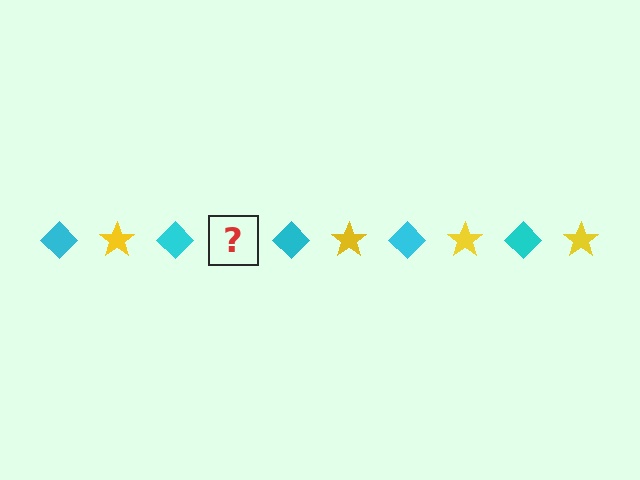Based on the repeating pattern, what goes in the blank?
The blank should be a yellow star.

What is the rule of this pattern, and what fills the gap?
The rule is that the pattern alternates between cyan diamond and yellow star. The gap should be filled with a yellow star.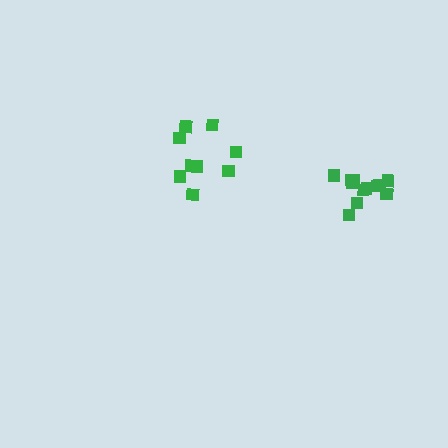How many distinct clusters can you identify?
There are 2 distinct clusters.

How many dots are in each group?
Group 1: 9 dots, Group 2: 12 dots (21 total).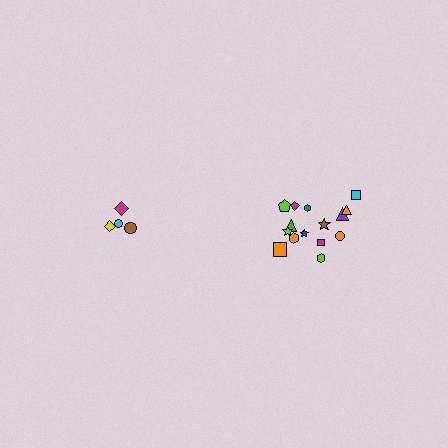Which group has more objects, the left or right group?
The right group.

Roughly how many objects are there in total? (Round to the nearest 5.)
Roughly 20 objects in total.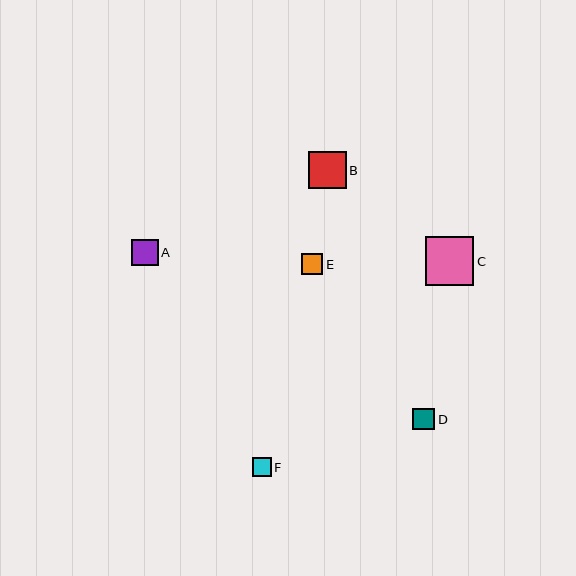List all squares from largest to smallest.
From largest to smallest: C, B, A, D, E, F.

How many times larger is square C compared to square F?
Square C is approximately 2.5 times the size of square F.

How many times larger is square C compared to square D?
Square C is approximately 2.2 times the size of square D.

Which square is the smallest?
Square F is the smallest with a size of approximately 19 pixels.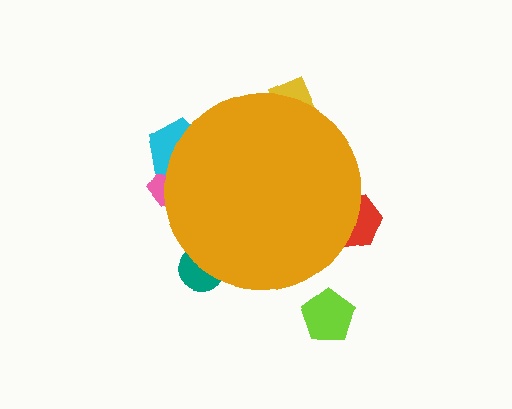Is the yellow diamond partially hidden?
Yes, the yellow diamond is partially hidden behind the orange circle.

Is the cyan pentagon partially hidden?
Yes, the cyan pentagon is partially hidden behind the orange circle.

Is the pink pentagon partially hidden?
Yes, the pink pentagon is partially hidden behind the orange circle.